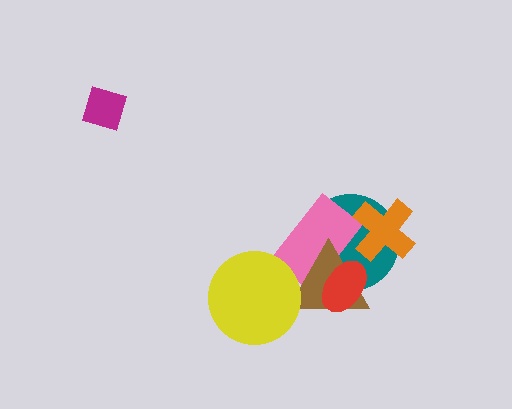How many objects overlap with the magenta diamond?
0 objects overlap with the magenta diamond.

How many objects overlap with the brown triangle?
4 objects overlap with the brown triangle.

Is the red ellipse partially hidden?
No, no other shape covers it.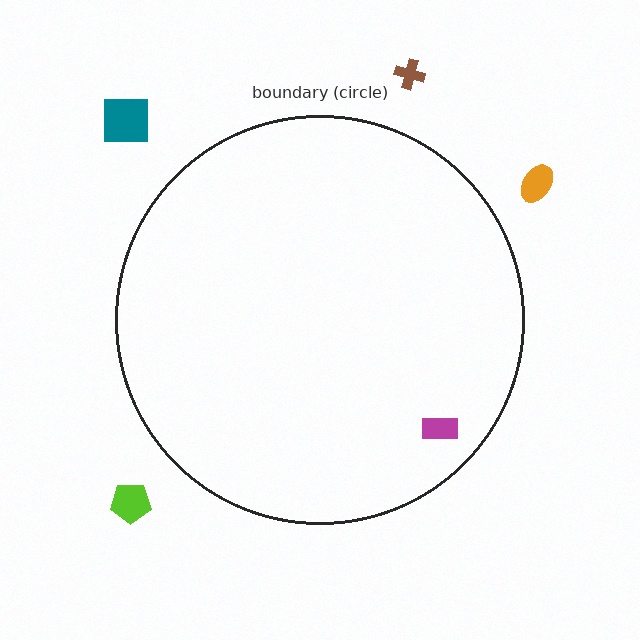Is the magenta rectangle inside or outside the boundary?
Inside.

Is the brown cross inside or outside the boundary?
Outside.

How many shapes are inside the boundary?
1 inside, 4 outside.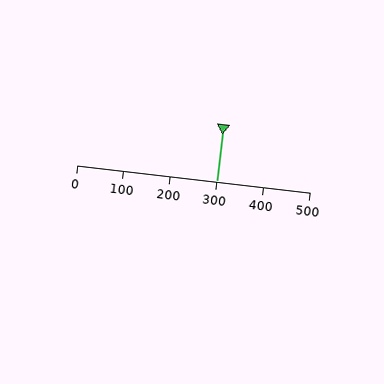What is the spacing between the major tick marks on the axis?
The major ticks are spaced 100 apart.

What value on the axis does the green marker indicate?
The marker indicates approximately 300.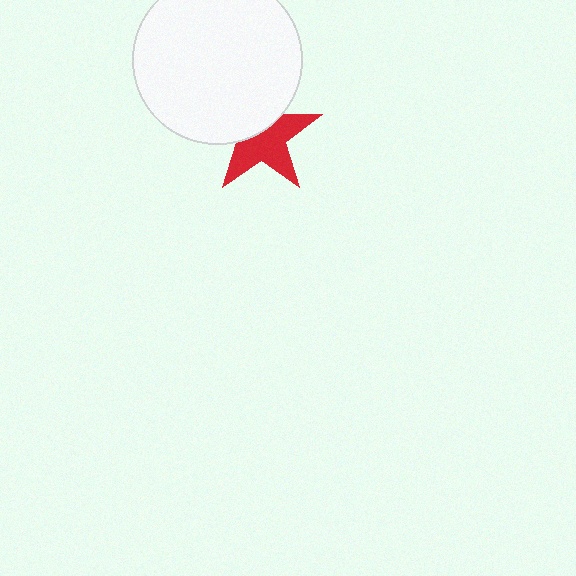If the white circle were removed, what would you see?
You would see the complete red star.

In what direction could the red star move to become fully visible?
The red star could move down. That would shift it out from behind the white circle entirely.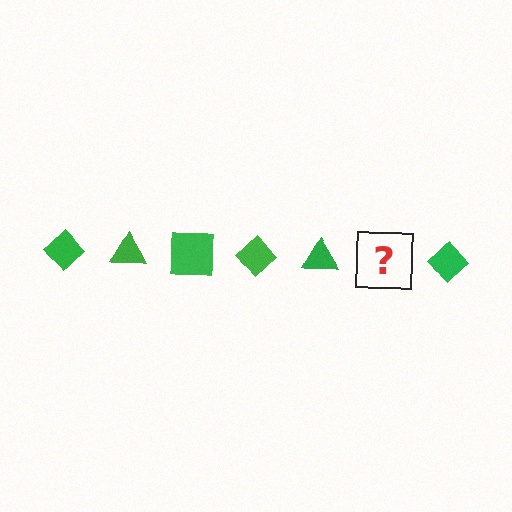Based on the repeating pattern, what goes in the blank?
The blank should be a green square.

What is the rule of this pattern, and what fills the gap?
The rule is that the pattern cycles through diamond, triangle, square shapes in green. The gap should be filled with a green square.